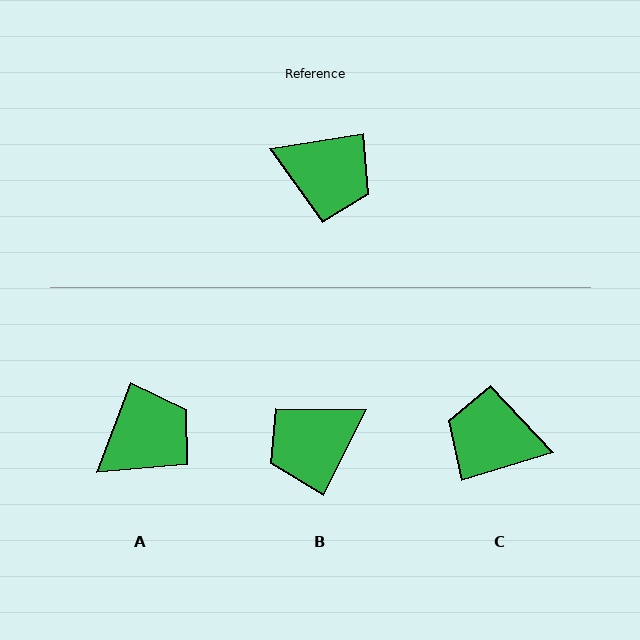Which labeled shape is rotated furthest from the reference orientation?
C, about 172 degrees away.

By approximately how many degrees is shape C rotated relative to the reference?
Approximately 172 degrees clockwise.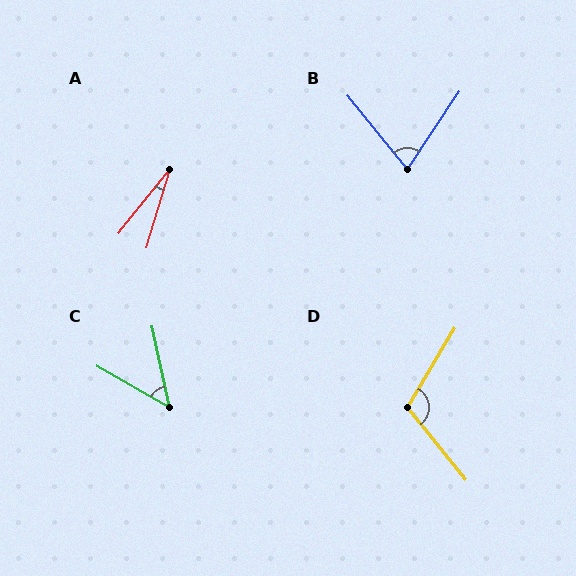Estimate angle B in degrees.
Approximately 73 degrees.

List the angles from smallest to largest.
A (22°), C (48°), B (73°), D (111°).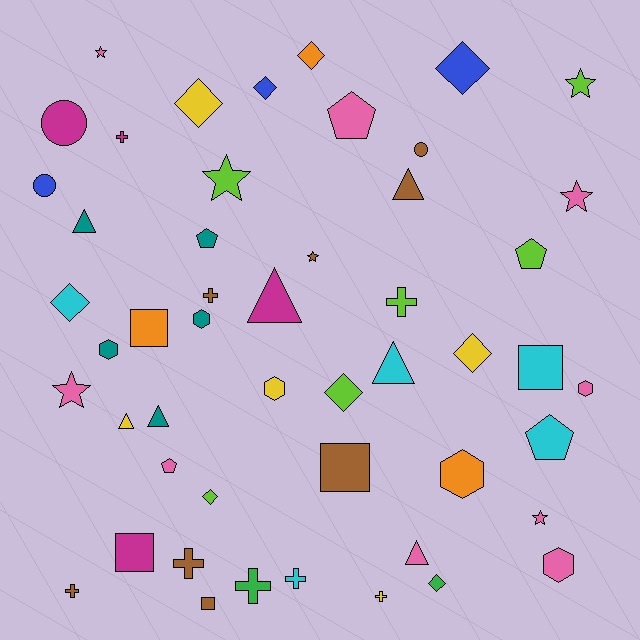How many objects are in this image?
There are 50 objects.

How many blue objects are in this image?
There are 3 blue objects.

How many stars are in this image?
There are 7 stars.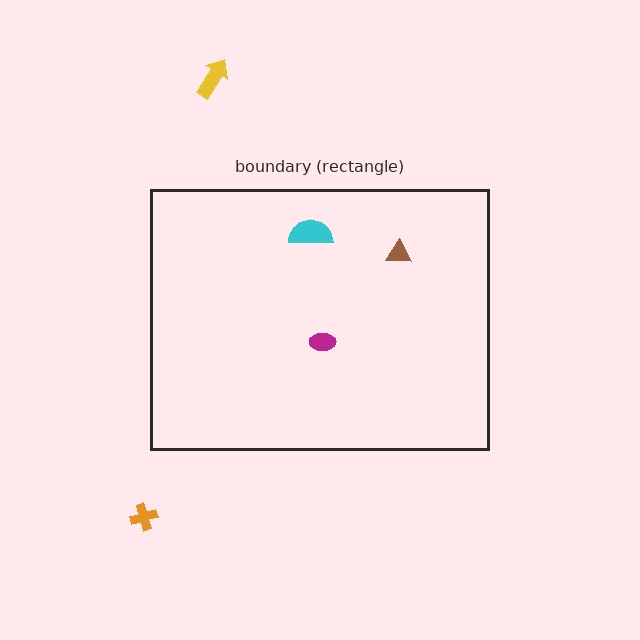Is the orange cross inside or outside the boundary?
Outside.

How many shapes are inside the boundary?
3 inside, 2 outside.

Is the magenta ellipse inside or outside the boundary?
Inside.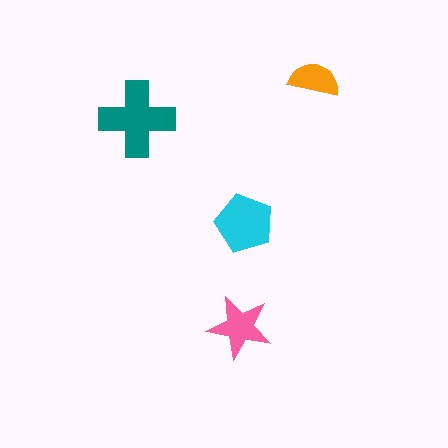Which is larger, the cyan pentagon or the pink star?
The cyan pentagon.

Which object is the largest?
The teal cross.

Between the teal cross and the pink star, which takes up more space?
The teal cross.